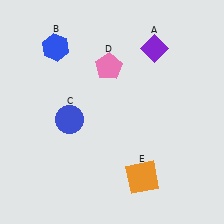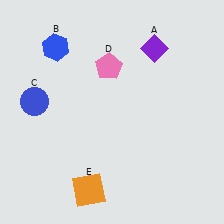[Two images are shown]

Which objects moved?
The objects that moved are: the blue circle (C), the orange square (E).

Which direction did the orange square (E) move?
The orange square (E) moved left.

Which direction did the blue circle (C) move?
The blue circle (C) moved left.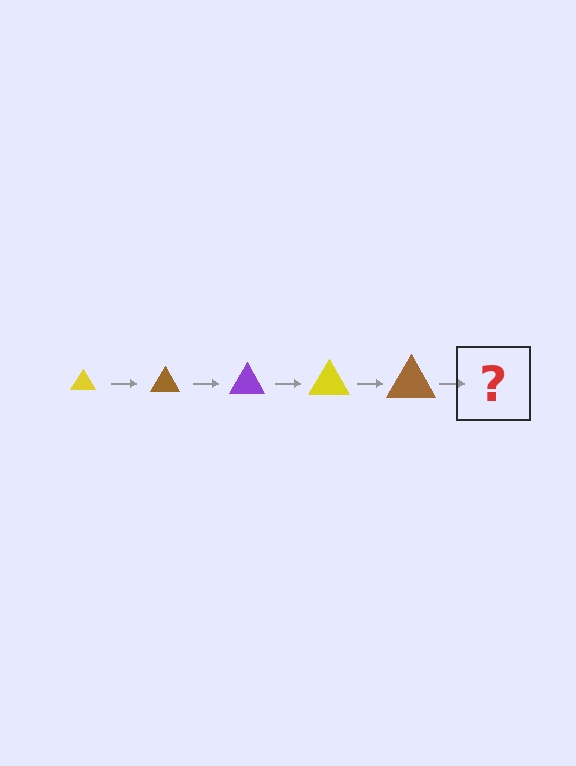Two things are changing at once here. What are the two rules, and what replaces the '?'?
The two rules are that the triangle grows larger each step and the color cycles through yellow, brown, and purple. The '?' should be a purple triangle, larger than the previous one.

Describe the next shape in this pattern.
It should be a purple triangle, larger than the previous one.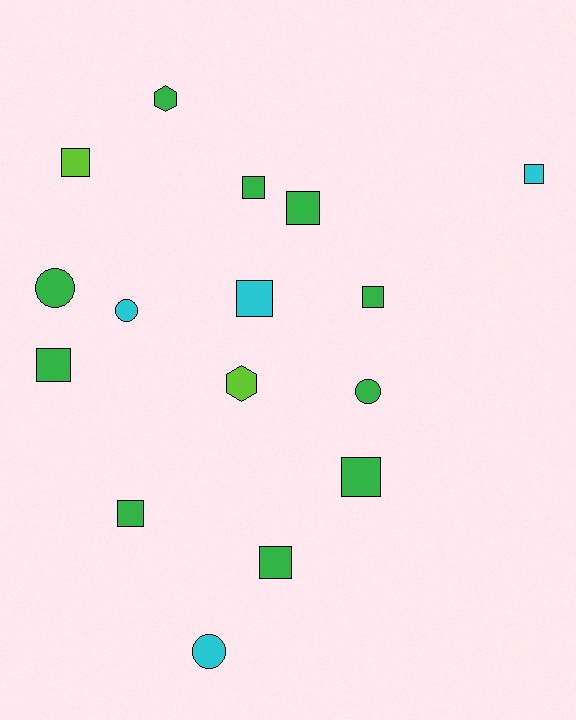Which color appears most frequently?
Green, with 10 objects.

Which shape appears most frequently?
Square, with 10 objects.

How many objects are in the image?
There are 16 objects.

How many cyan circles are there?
There are 2 cyan circles.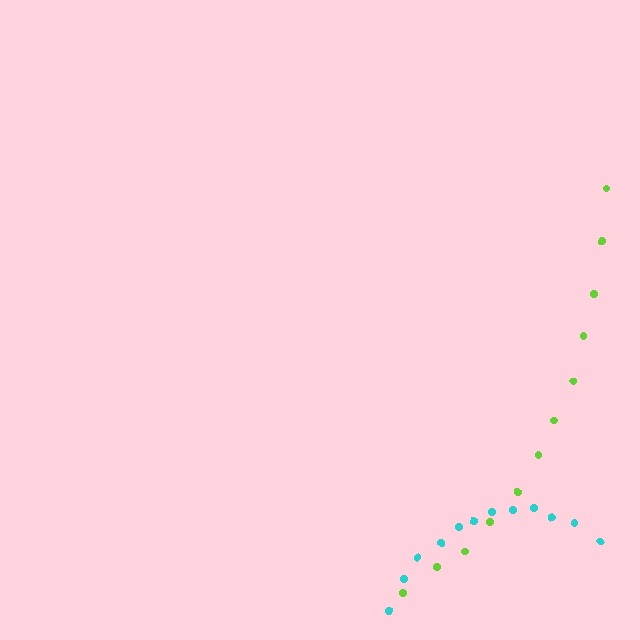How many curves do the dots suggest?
There are 2 distinct paths.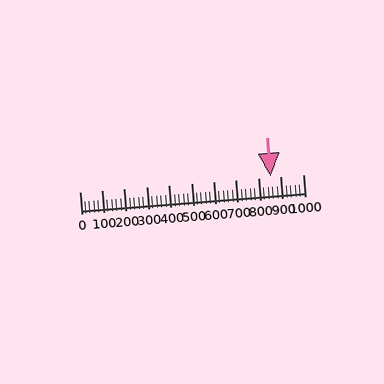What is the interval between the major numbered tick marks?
The major tick marks are spaced 100 units apart.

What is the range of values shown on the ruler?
The ruler shows values from 0 to 1000.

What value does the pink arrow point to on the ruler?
The pink arrow points to approximately 853.